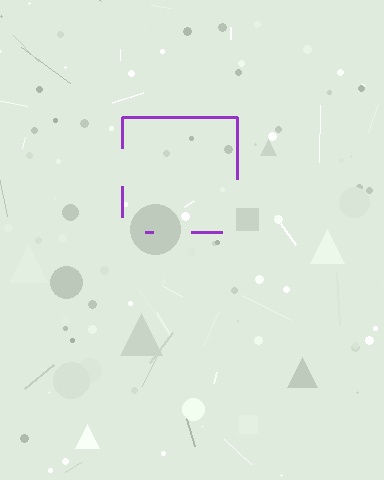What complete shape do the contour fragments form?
The contour fragments form a square.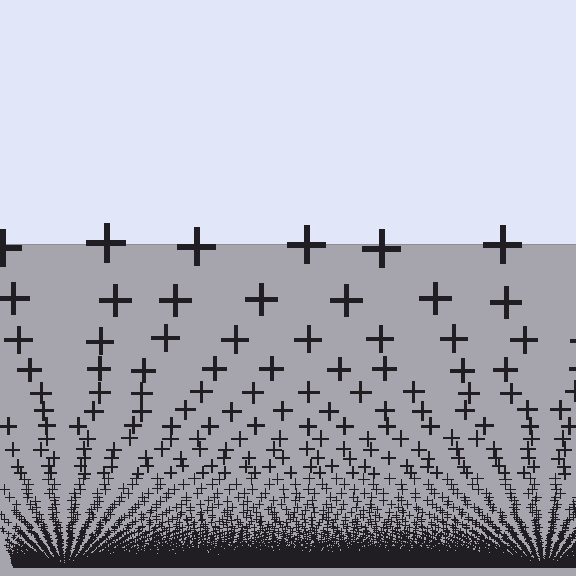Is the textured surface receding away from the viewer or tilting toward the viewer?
The surface appears to tilt toward the viewer. Texture elements get larger and sparser toward the top.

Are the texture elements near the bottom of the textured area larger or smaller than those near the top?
Smaller. The gradient is inverted — elements near the bottom are smaller and denser.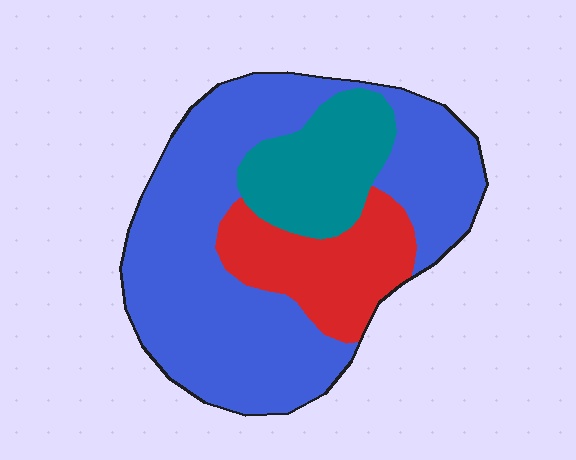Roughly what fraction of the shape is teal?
Teal covers 18% of the shape.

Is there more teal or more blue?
Blue.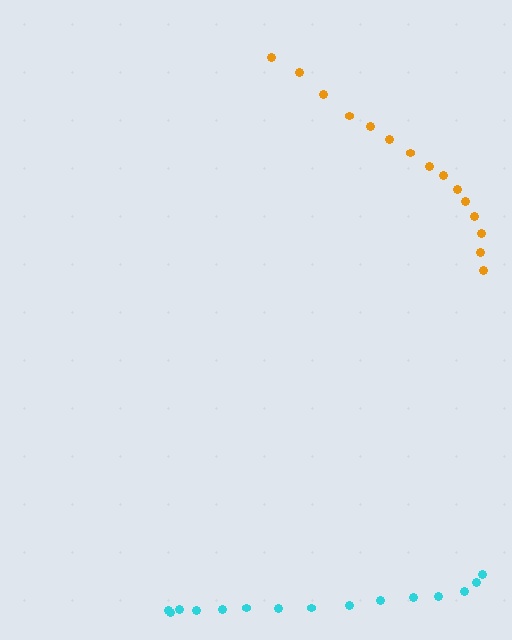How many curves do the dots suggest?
There are 2 distinct paths.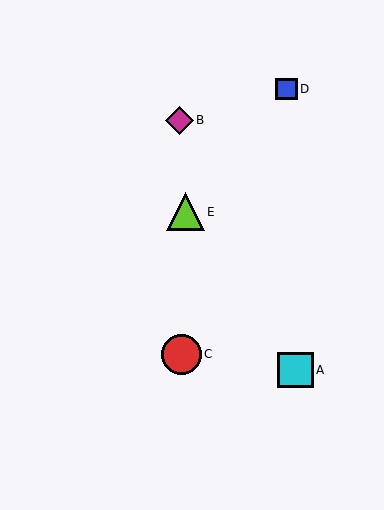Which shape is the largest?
The red circle (labeled C) is the largest.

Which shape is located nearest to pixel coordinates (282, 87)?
The blue square (labeled D) at (286, 89) is nearest to that location.